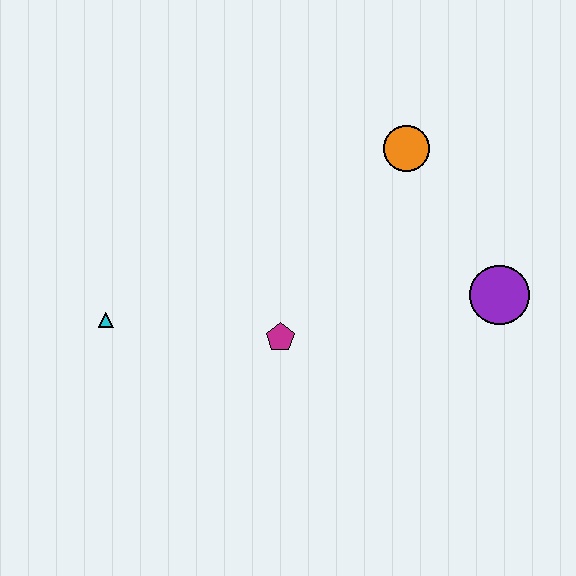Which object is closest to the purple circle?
The orange circle is closest to the purple circle.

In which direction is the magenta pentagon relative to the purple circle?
The magenta pentagon is to the left of the purple circle.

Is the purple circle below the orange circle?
Yes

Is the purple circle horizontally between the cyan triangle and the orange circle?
No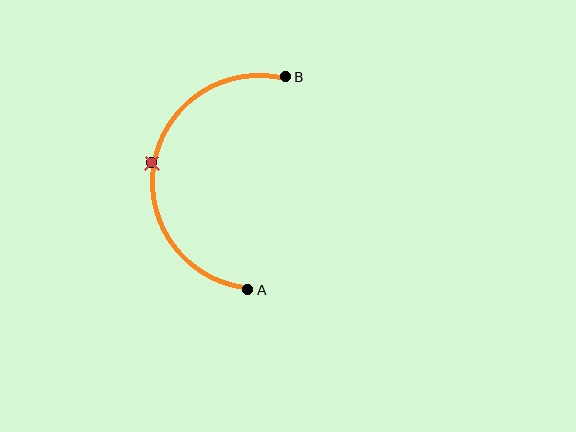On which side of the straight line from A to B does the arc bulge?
The arc bulges to the left of the straight line connecting A and B.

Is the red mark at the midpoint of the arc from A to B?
Yes. The red mark lies on the arc at equal arc-length from both A and B — it is the arc midpoint.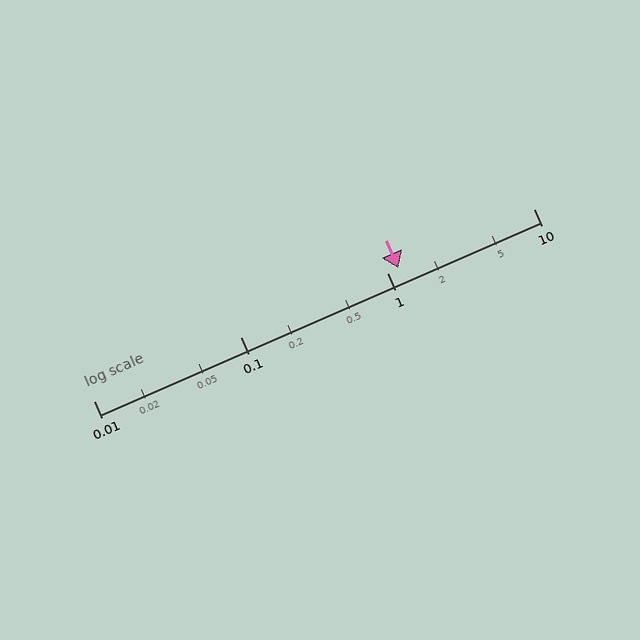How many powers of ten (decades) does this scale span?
The scale spans 3 decades, from 0.01 to 10.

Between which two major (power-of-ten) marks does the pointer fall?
The pointer is between 1 and 10.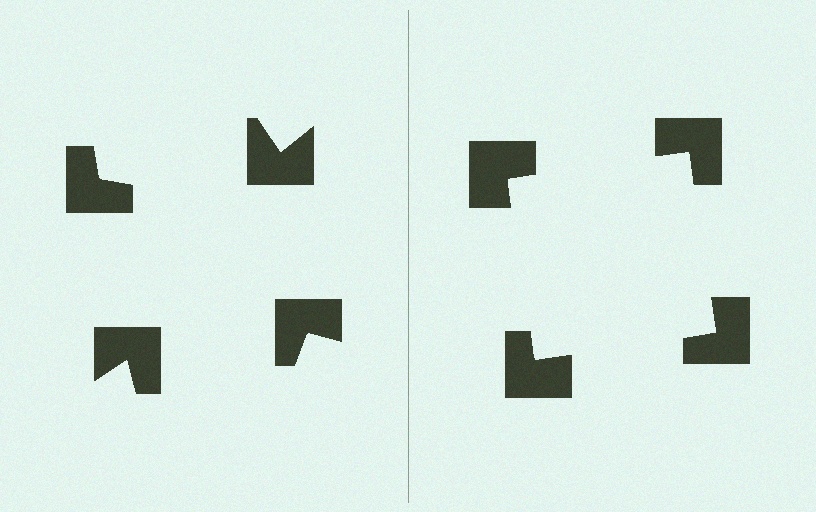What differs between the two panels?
The notched squares are positioned identically on both sides; only the wedge orientations differ. On the right they align to a square; on the left they are misaligned.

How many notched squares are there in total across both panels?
8 — 4 on each side.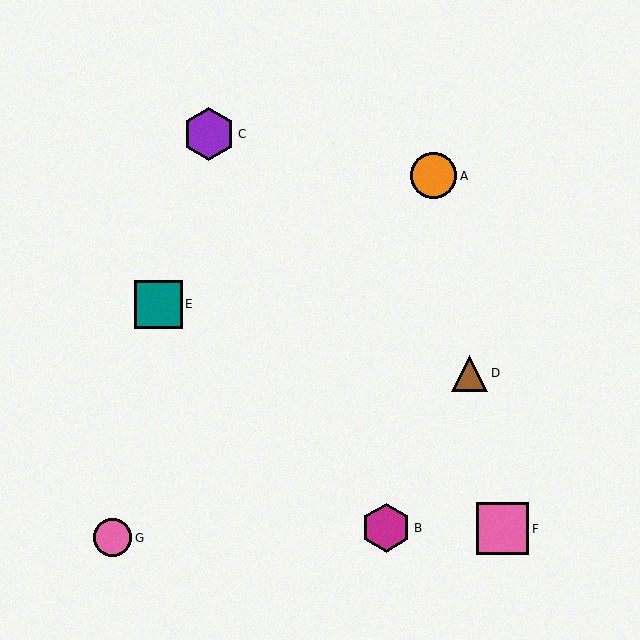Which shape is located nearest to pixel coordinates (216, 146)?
The purple hexagon (labeled C) at (209, 134) is nearest to that location.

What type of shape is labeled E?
Shape E is a teal square.